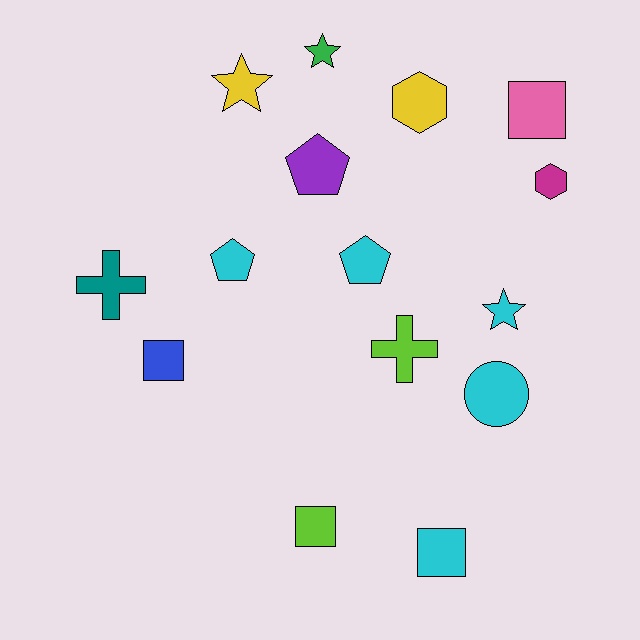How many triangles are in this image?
There are no triangles.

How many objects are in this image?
There are 15 objects.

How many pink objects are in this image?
There is 1 pink object.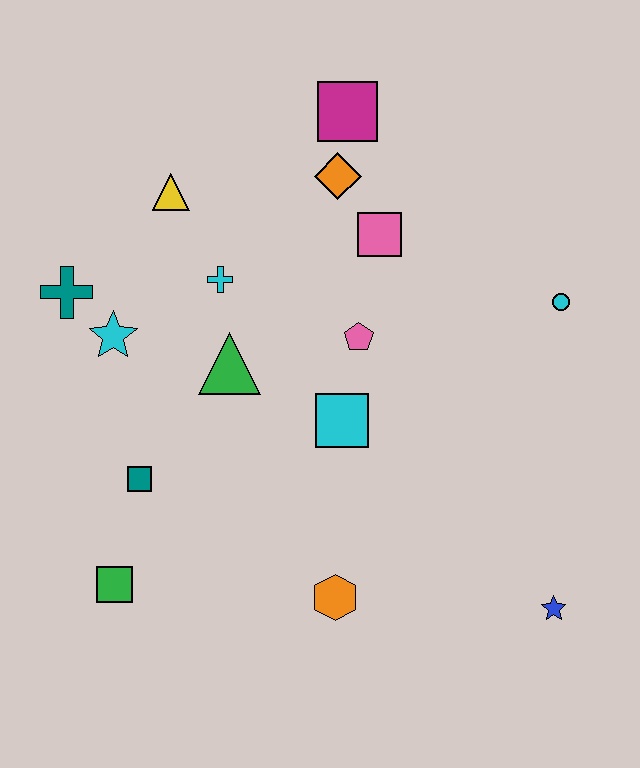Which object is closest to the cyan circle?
The pink square is closest to the cyan circle.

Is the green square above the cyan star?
No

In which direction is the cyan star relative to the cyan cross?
The cyan star is to the left of the cyan cross.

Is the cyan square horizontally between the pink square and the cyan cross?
Yes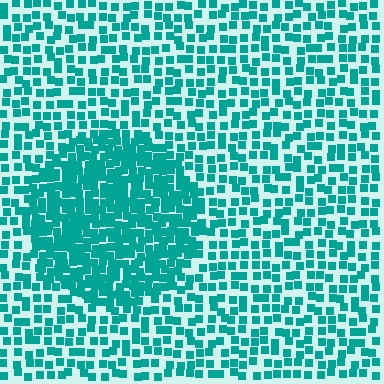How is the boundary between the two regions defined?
The boundary is defined by a change in element density (approximately 2.0x ratio). All elements are the same color, size, and shape.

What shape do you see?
I see a circle.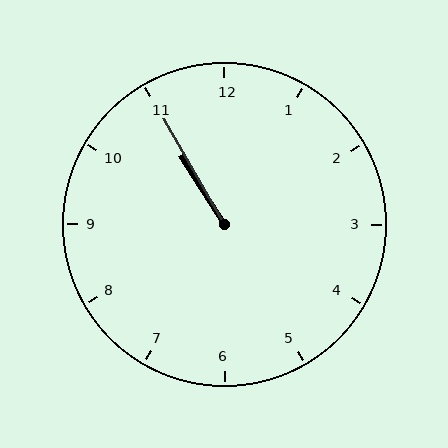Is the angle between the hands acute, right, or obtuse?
It is acute.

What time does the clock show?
10:55.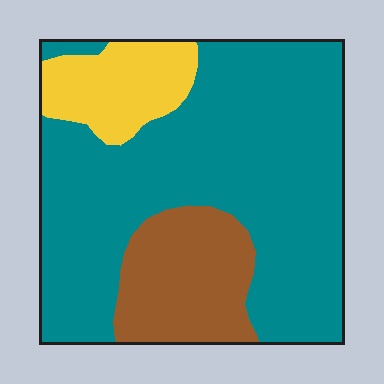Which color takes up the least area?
Yellow, at roughly 15%.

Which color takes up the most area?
Teal, at roughly 70%.